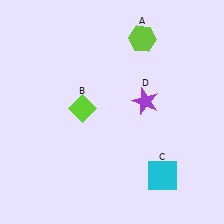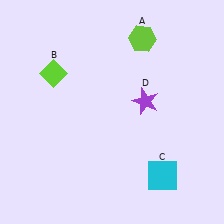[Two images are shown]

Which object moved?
The lime diamond (B) moved up.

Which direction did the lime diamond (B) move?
The lime diamond (B) moved up.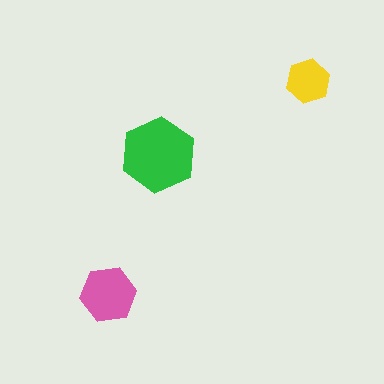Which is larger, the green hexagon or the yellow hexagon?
The green one.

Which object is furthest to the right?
The yellow hexagon is rightmost.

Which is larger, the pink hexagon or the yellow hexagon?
The pink one.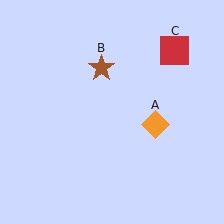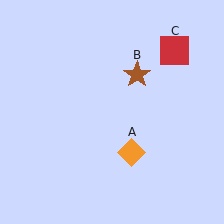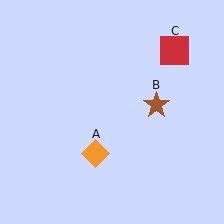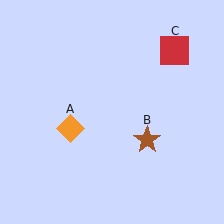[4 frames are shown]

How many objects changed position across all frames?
2 objects changed position: orange diamond (object A), brown star (object B).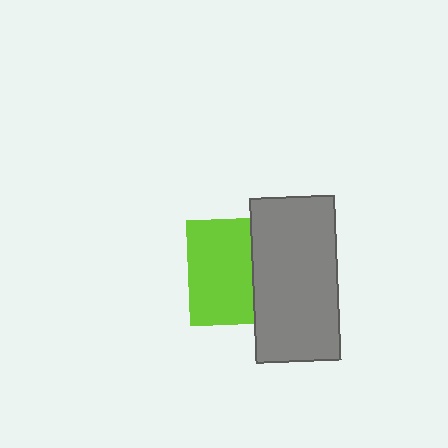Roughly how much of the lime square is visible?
About half of it is visible (roughly 60%).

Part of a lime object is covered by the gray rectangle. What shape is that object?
It is a square.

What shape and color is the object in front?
The object in front is a gray rectangle.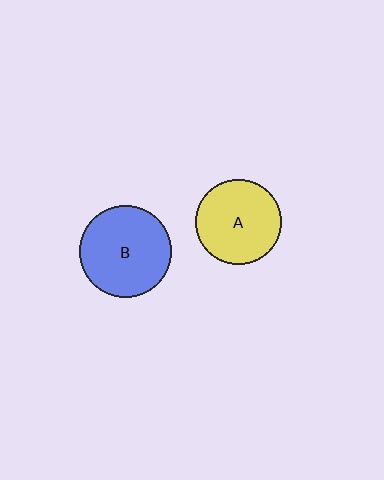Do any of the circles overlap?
No, none of the circles overlap.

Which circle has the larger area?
Circle B (blue).